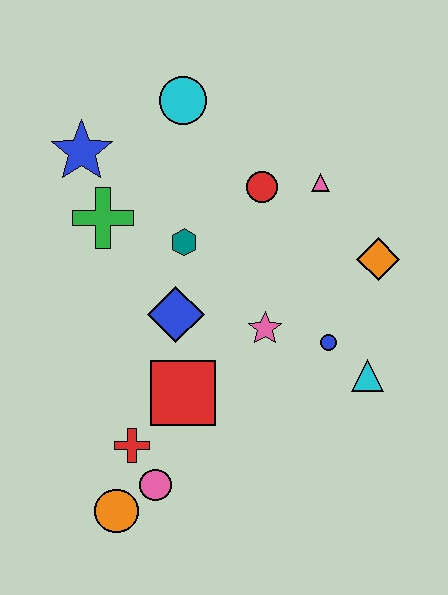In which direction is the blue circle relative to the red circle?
The blue circle is below the red circle.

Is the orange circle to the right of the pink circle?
No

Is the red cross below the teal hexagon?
Yes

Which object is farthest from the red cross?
The cyan circle is farthest from the red cross.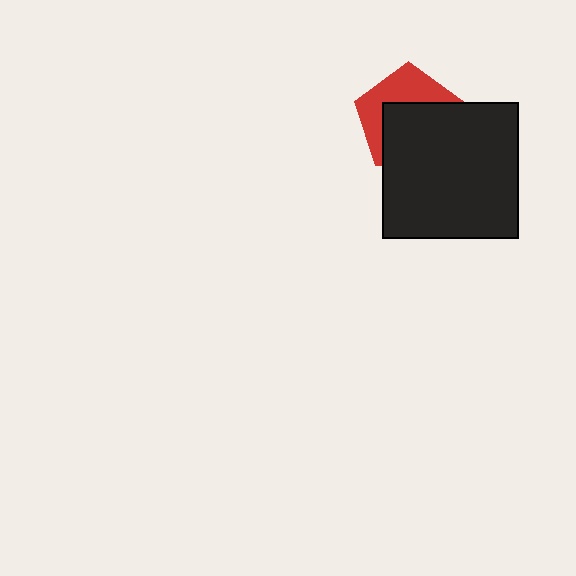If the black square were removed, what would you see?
You would see the complete red pentagon.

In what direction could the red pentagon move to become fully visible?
The red pentagon could move up. That would shift it out from behind the black square entirely.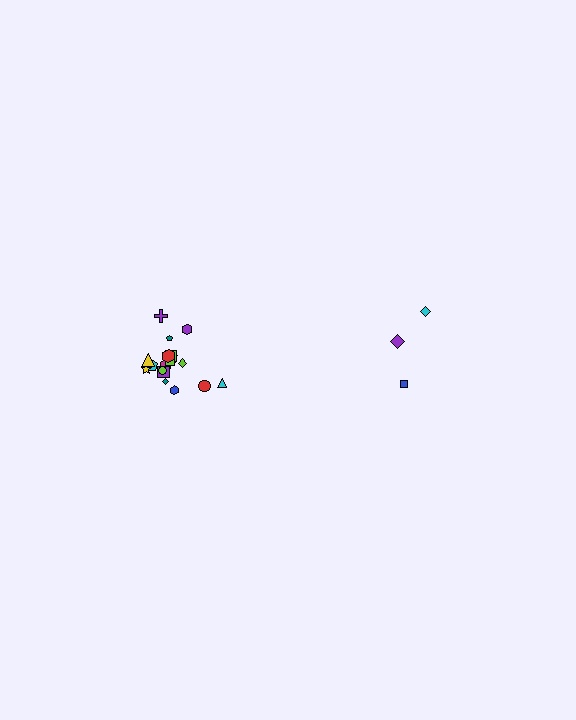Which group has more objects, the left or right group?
The left group.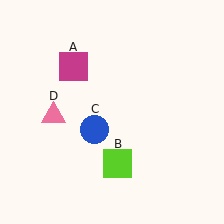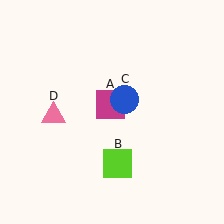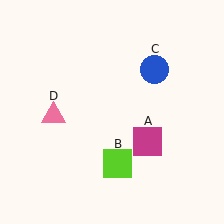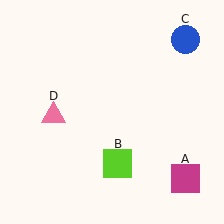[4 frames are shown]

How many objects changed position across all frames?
2 objects changed position: magenta square (object A), blue circle (object C).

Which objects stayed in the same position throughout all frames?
Lime square (object B) and pink triangle (object D) remained stationary.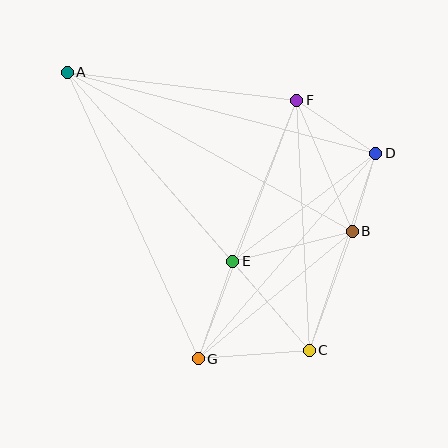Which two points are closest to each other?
Points B and D are closest to each other.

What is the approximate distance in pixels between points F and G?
The distance between F and G is approximately 277 pixels.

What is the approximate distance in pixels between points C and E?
The distance between C and E is approximately 117 pixels.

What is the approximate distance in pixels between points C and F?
The distance between C and F is approximately 250 pixels.